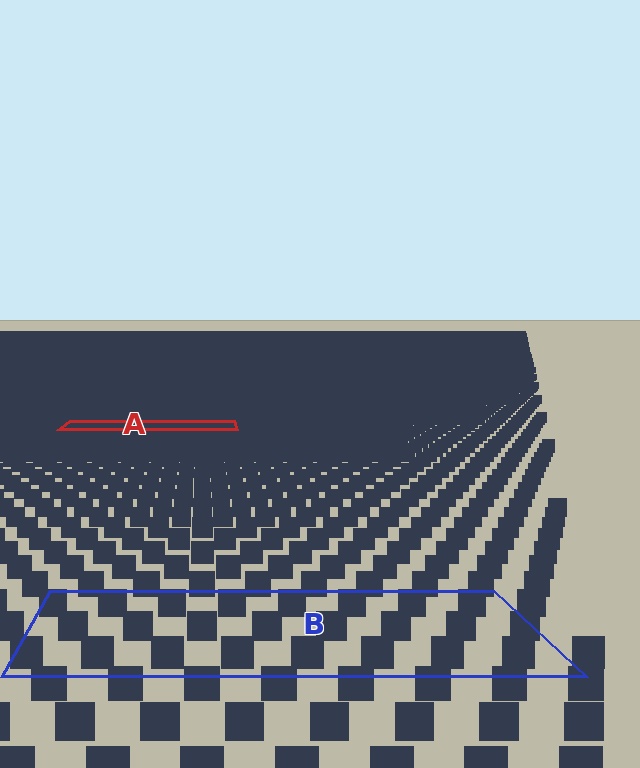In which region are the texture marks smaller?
The texture marks are smaller in region A, because it is farther away.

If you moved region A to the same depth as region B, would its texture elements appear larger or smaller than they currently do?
They would appear larger. At a closer depth, the same texture elements are projected at a bigger on-screen size.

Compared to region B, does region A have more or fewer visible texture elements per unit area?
Region A has more texture elements per unit area — they are packed more densely because it is farther away.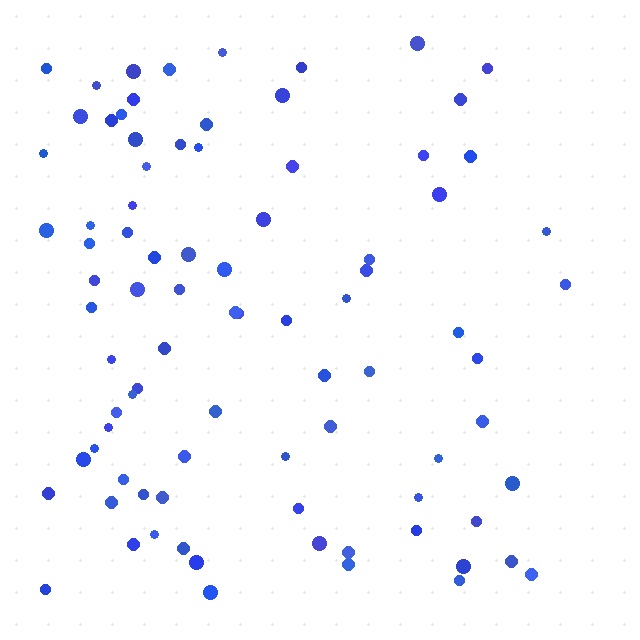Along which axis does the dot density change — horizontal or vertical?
Horizontal.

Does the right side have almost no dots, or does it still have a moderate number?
Still a moderate number, just noticeably fewer than the left.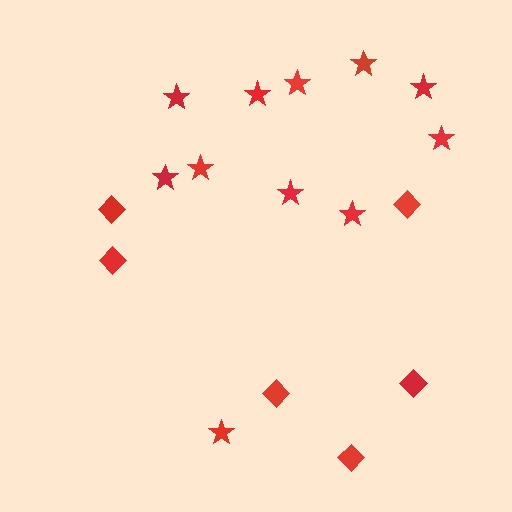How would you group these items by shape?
There are 2 groups: one group of stars (11) and one group of diamonds (6).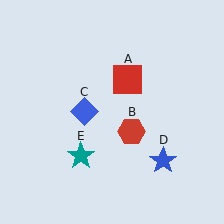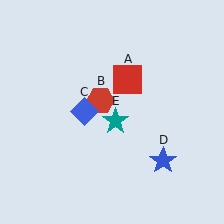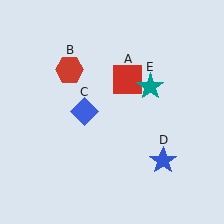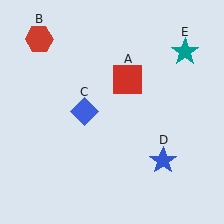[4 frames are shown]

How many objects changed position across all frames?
2 objects changed position: red hexagon (object B), teal star (object E).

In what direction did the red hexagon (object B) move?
The red hexagon (object B) moved up and to the left.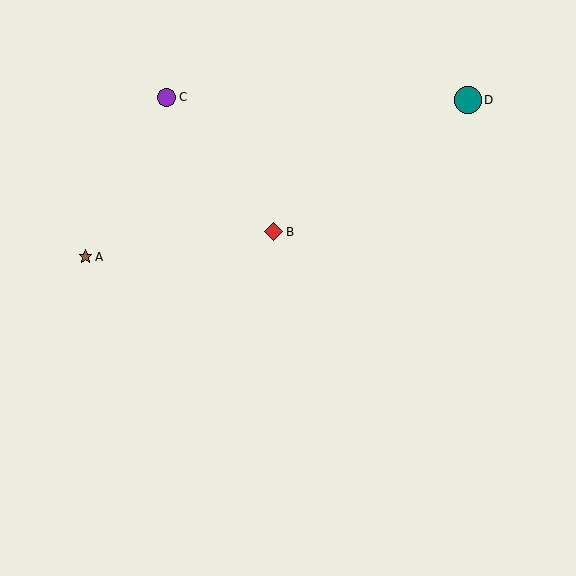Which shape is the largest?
The teal circle (labeled D) is the largest.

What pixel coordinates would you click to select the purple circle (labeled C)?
Click at (167, 97) to select the purple circle C.